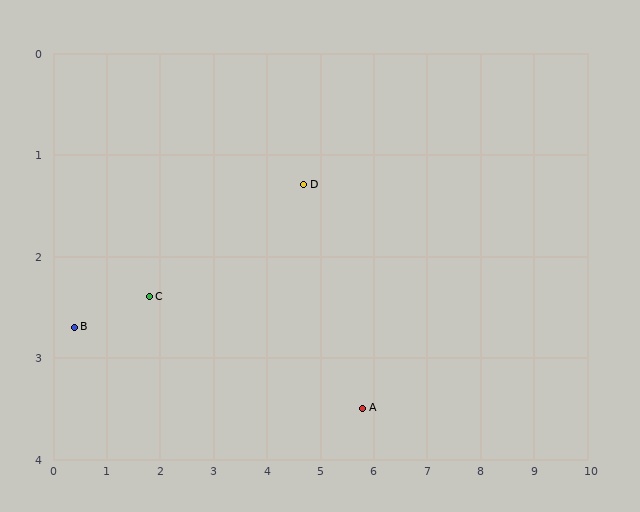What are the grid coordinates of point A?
Point A is at approximately (5.8, 3.5).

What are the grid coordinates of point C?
Point C is at approximately (1.8, 2.4).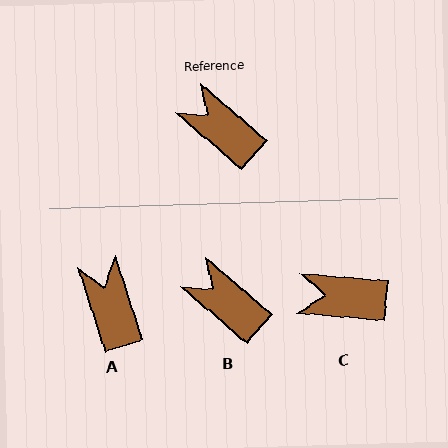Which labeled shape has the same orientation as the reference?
B.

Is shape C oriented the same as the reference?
No, it is off by about 36 degrees.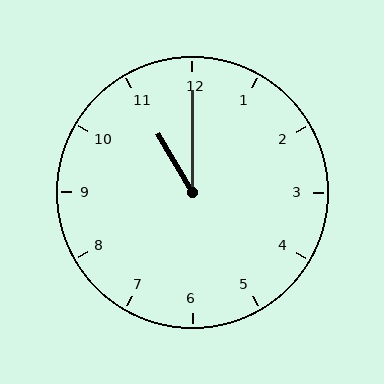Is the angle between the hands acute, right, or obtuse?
It is acute.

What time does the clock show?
11:00.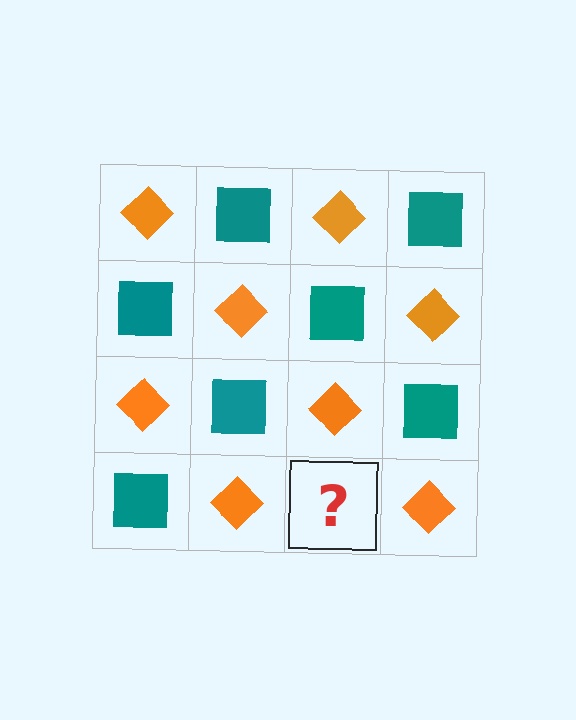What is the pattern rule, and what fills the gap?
The rule is that it alternates orange diamond and teal square in a checkerboard pattern. The gap should be filled with a teal square.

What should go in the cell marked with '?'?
The missing cell should contain a teal square.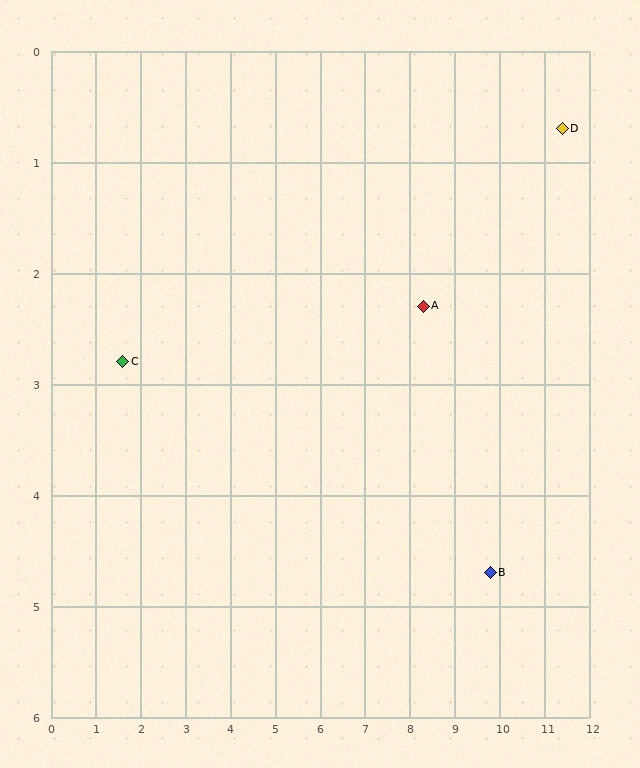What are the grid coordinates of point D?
Point D is at approximately (11.4, 0.7).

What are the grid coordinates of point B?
Point B is at approximately (9.8, 4.7).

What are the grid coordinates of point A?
Point A is at approximately (8.3, 2.3).